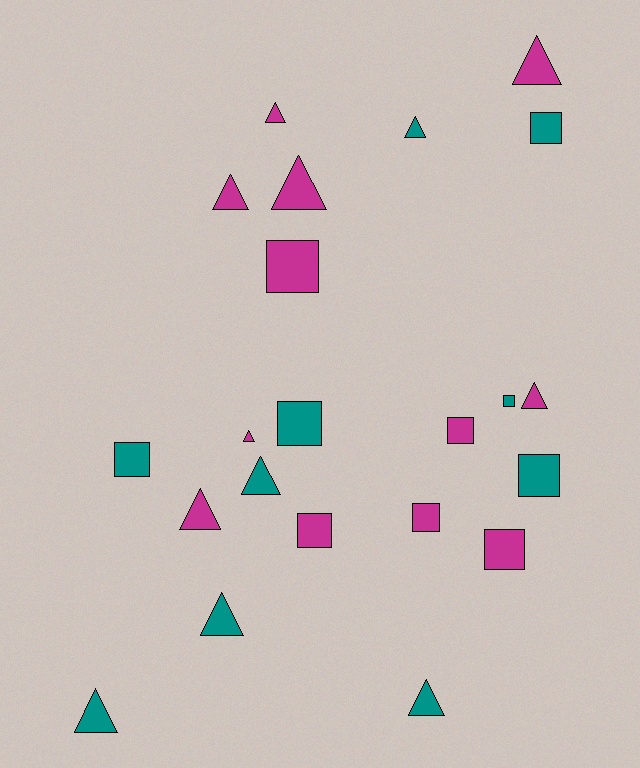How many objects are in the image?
There are 22 objects.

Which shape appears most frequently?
Triangle, with 12 objects.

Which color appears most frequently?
Magenta, with 12 objects.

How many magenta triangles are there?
There are 7 magenta triangles.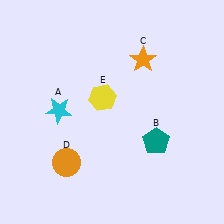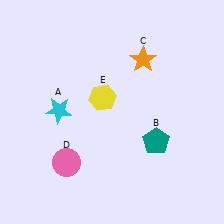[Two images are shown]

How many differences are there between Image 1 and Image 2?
There is 1 difference between the two images.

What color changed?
The circle (D) changed from orange in Image 1 to pink in Image 2.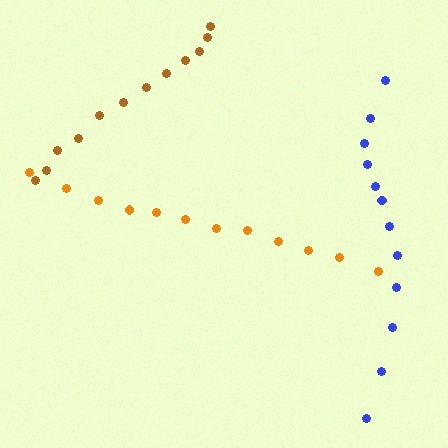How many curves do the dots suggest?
There are 3 distinct paths.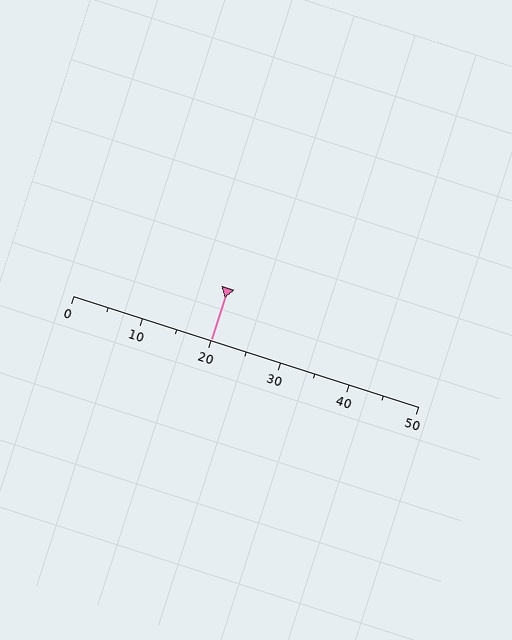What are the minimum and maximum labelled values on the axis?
The axis runs from 0 to 50.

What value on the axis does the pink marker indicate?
The marker indicates approximately 20.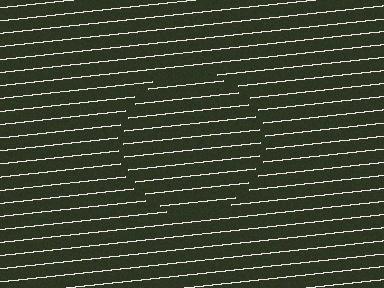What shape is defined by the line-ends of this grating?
An illusory circle. The interior of the shape contains the same grating, shifted by half a period — the contour is defined by the phase discontinuity where line-ends from the inner and outer gratings abut.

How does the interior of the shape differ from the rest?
The interior of the shape contains the same grating, shifted by half a period — the contour is defined by the phase discontinuity where line-ends from the inner and outer gratings abut.